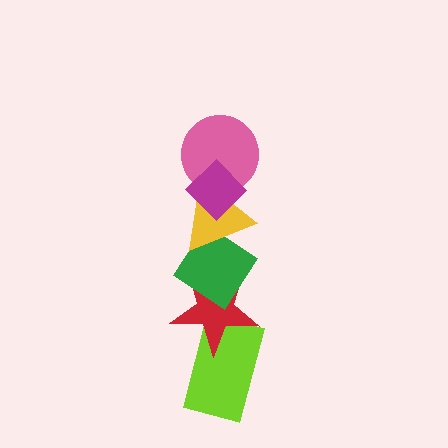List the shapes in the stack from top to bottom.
From top to bottom: the magenta diamond, the pink circle, the yellow triangle, the green diamond, the red star, the lime rectangle.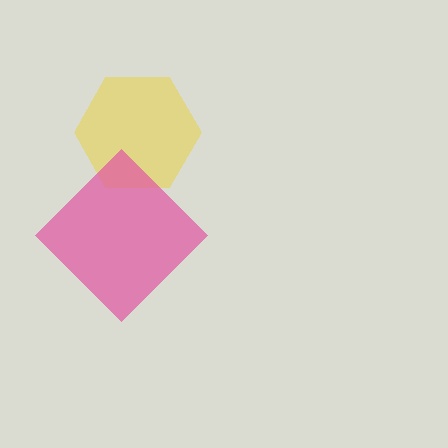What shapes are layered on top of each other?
The layered shapes are: a yellow hexagon, a pink diamond.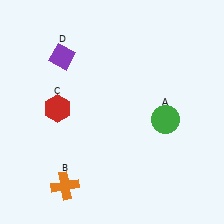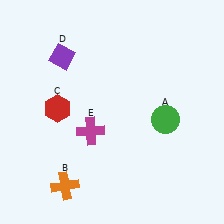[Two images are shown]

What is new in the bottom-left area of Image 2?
A magenta cross (E) was added in the bottom-left area of Image 2.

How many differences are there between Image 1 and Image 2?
There is 1 difference between the two images.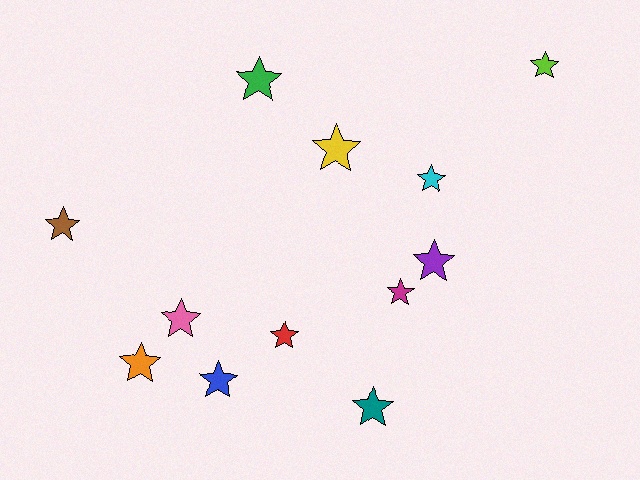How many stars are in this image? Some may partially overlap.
There are 12 stars.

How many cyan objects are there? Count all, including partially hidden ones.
There is 1 cyan object.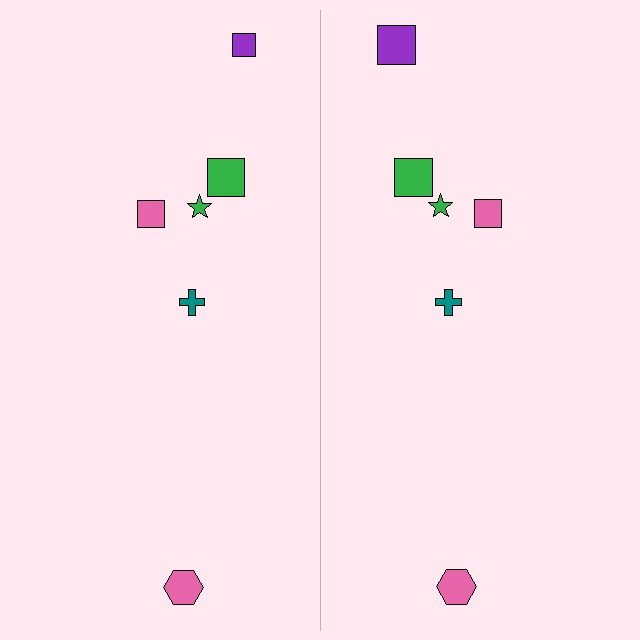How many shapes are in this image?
There are 12 shapes in this image.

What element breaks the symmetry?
The purple square on the right side has a different size than its mirror counterpart.